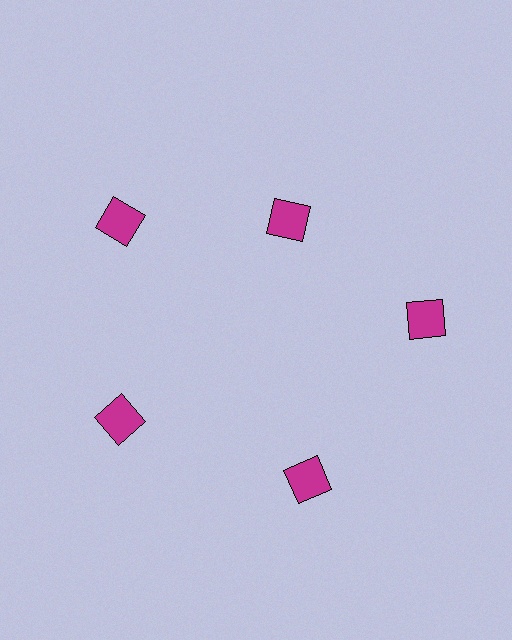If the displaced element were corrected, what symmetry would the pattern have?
It would have 5-fold rotational symmetry — the pattern would map onto itself every 72 degrees.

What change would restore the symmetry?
The symmetry would be restored by moving it outward, back onto the ring so that all 5 squares sit at equal angles and equal distance from the center.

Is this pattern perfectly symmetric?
No. The 5 magenta squares are arranged in a ring, but one element near the 1 o'clock position is pulled inward toward the center, breaking the 5-fold rotational symmetry.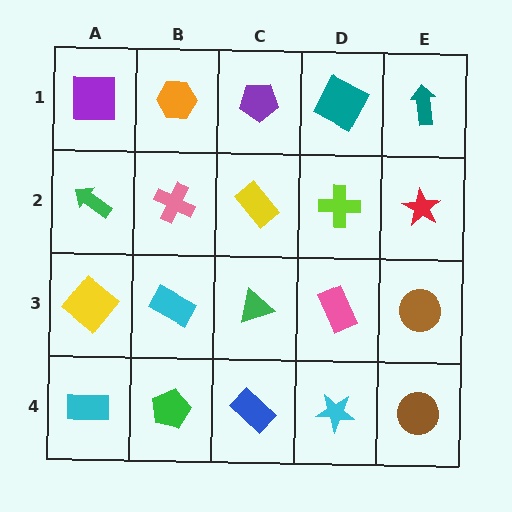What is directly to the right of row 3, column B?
A green triangle.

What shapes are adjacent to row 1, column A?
A green arrow (row 2, column A), an orange hexagon (row 1, column B).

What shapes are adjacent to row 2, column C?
A purple pentagon (row 1, column C), a green triangle (row 3, column C), a pink cross (row 2, column B), a lime cross (row 2, column D).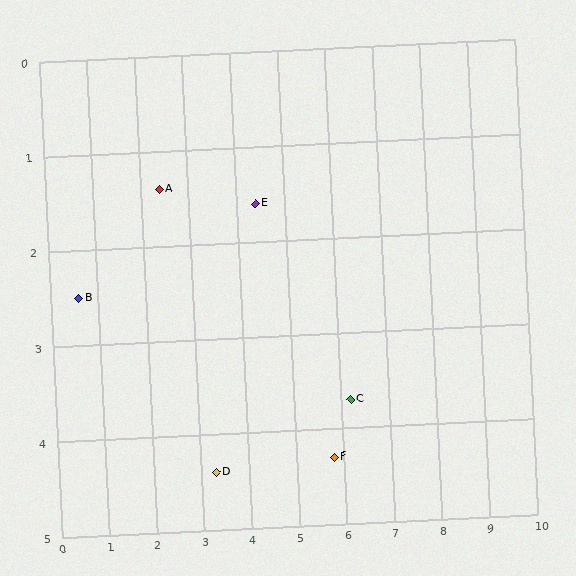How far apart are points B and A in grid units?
Points B and A are about 2.1 grid units apart.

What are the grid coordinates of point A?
Point A is at approximately (2.4, 1.4).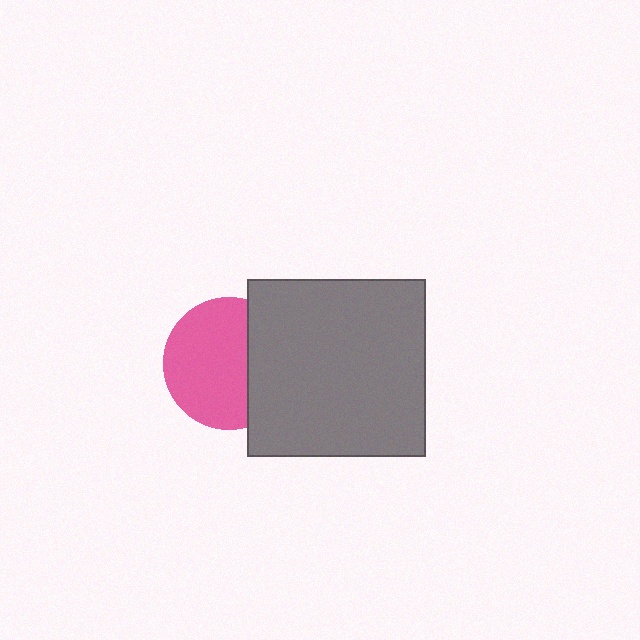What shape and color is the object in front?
The object in front is a gray square.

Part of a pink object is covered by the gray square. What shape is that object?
It is a circle.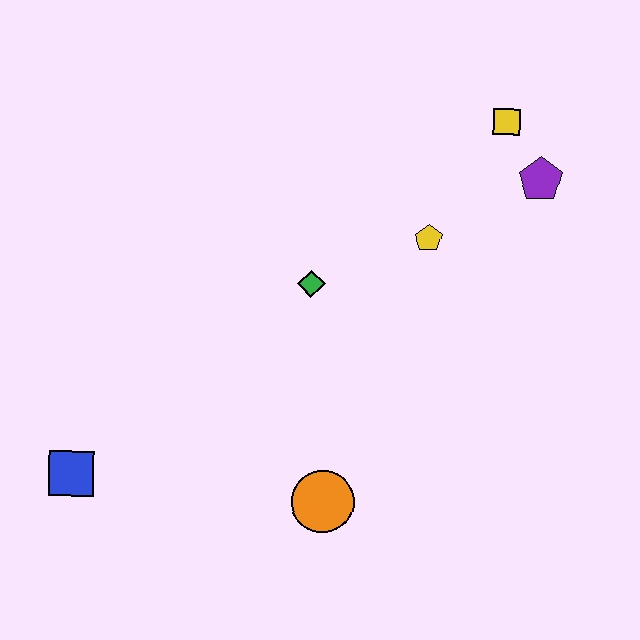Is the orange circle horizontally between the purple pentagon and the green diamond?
Yes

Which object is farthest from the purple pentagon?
The blue square is farthest from the purple pentagon.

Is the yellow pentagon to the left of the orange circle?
No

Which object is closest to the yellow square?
The purple pentagon is closest to the yellow square.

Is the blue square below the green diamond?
Yes